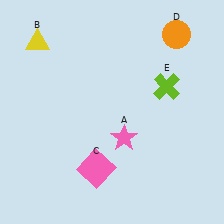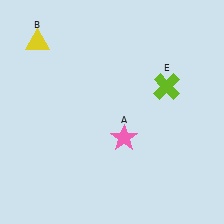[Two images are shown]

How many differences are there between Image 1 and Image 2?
There are 2 differences between the two images.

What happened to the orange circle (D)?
The orange circle (D) was removed in Image 2. It was in the top-right area of Image 1.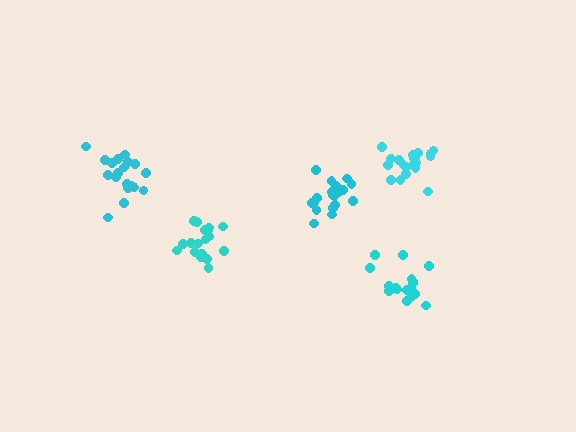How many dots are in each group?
Group 1: 18 dots, Group 2: 18 dots, Group 3: 20 dots, Group 4: 19 dots, Group 5: 21 dots (96 total).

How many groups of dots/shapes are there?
There are 5 groups.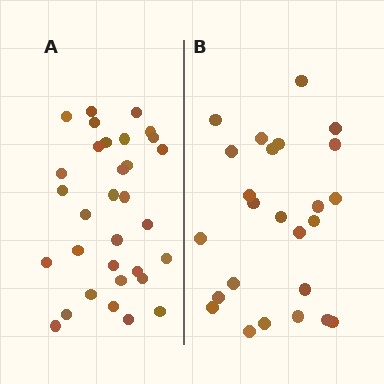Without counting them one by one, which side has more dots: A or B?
Region A (the left region) has more dots.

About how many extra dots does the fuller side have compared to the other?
Region A has roughly 8 or so more dots than region B.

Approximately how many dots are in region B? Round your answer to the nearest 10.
About 20 dots. (The exact count is 25, which rounds to 20.)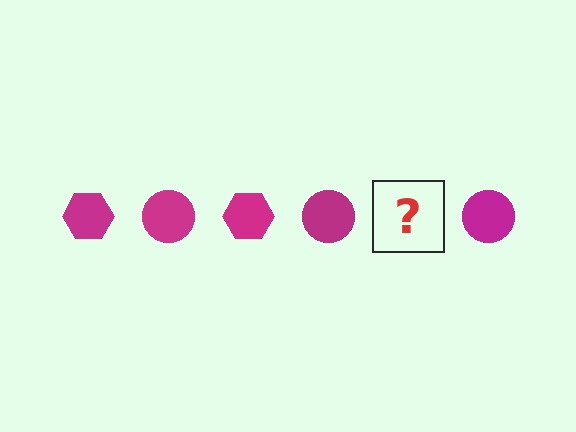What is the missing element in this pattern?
The missing element is a magenta hexagon.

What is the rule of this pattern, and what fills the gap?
The rule is that the pattern cycles through hexagon, circle shapes in magenta. The gap should be filled with a magenta hexagon.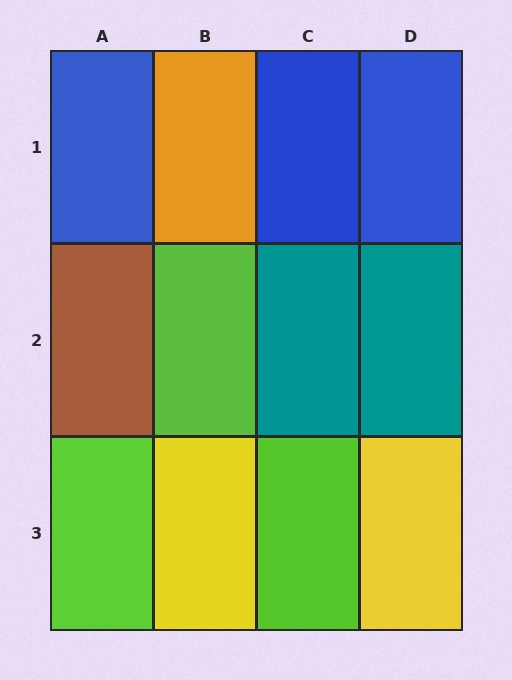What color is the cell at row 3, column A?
Lime.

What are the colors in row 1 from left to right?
Blue, orange, blue, blue.